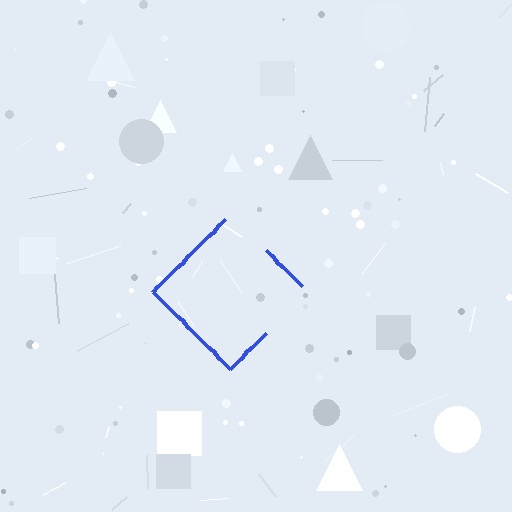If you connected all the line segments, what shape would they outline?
They would outline a diamond.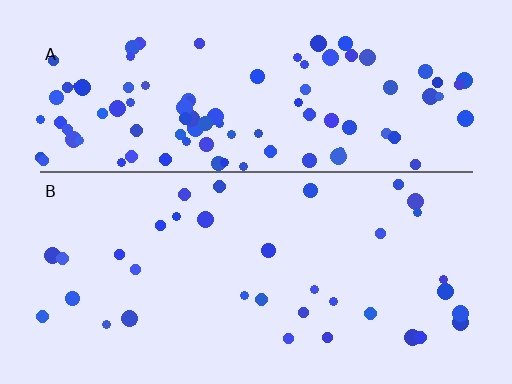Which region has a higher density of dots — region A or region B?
A (the top).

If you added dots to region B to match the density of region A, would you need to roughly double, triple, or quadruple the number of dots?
Approximately triple.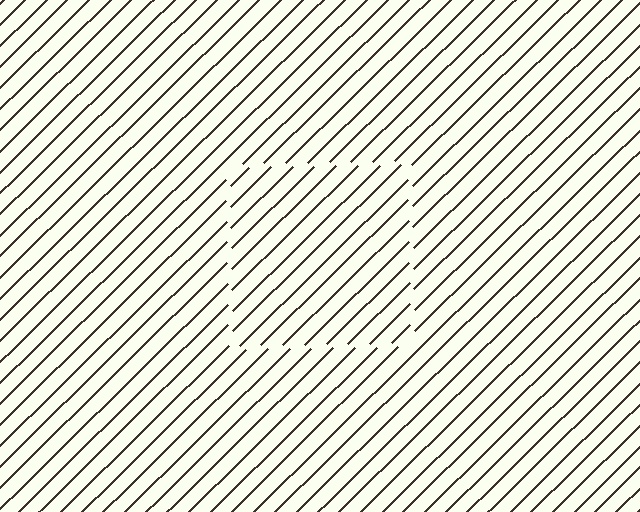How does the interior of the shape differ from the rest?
The interior of the shape contains the same grating, shifted by half a period — the contour is defined by the phase discontinuity where line-ends from the inner and outer gratings abut.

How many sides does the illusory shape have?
4 sides — the line-ends trace a square.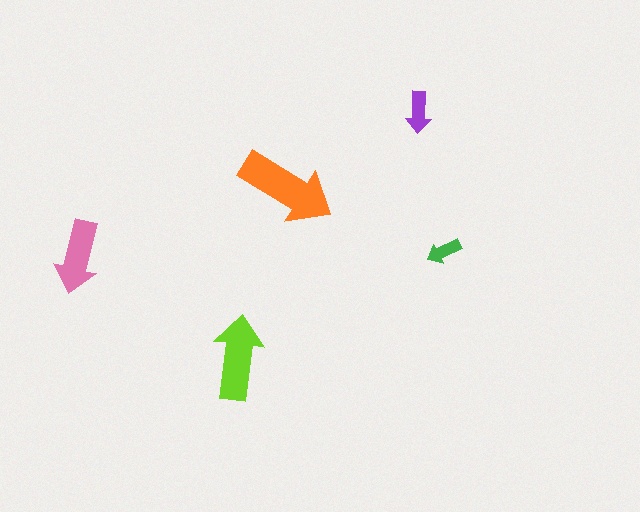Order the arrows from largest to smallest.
the orange one, the lime one, the pink one, the purple one, the green one.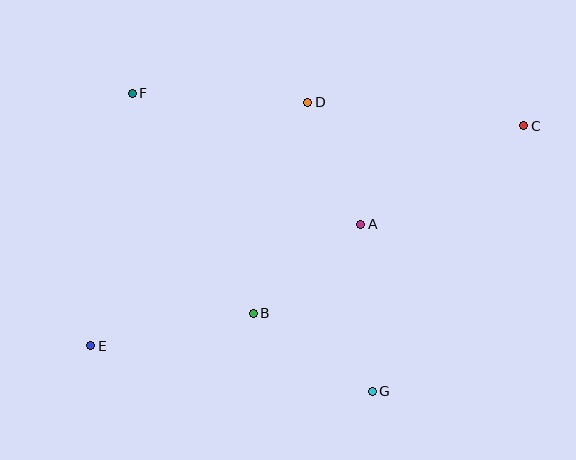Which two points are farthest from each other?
Points C and E are farthest from each other.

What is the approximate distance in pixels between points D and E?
The distance between D and E is approximately 326 pixels.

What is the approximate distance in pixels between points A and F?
The distance between A and F is approximately 264 pixels.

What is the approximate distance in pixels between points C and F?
The distance between C and F is approximately 393 pixels.